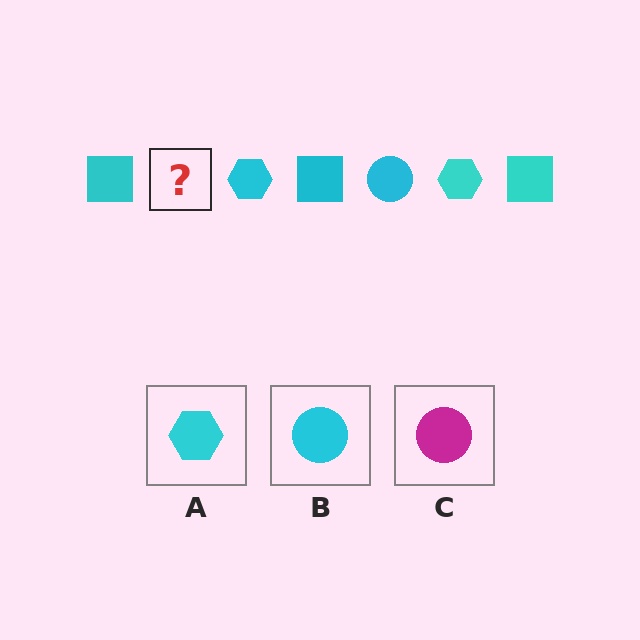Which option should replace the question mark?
Option B.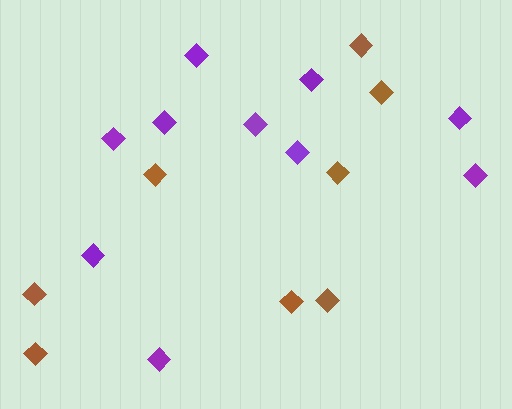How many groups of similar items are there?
There are 2 groups: one group of brown diamonds (8) and one group of purple diamonds (10).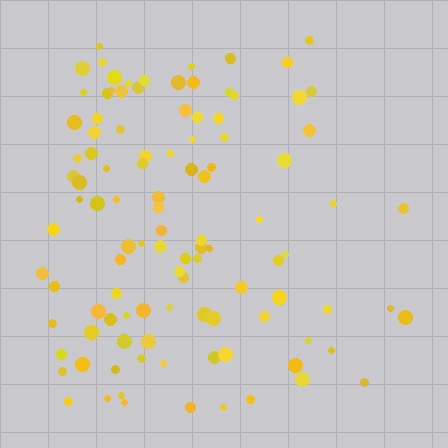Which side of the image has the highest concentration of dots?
The left.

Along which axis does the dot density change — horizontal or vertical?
Horizontal.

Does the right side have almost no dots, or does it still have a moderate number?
Still a moderate number, just noticeably fewer than the left.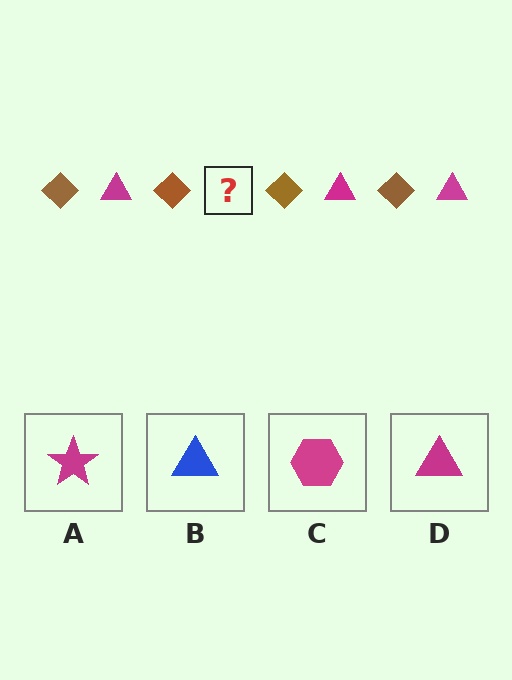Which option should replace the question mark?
Option D.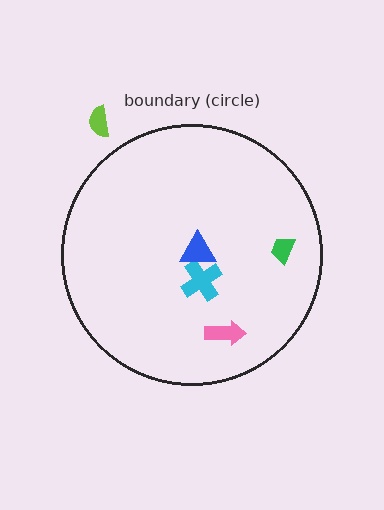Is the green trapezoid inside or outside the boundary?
Inside.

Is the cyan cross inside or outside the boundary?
Inside.